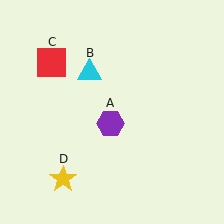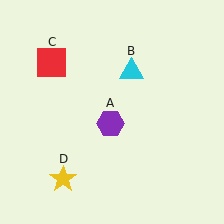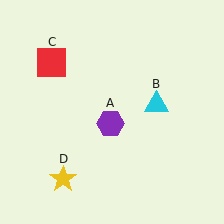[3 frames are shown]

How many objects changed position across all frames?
1 object changed position: cyan triangle (object B).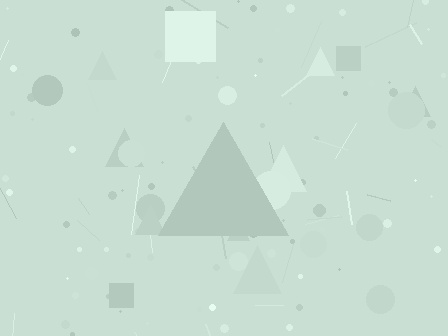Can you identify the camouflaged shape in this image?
The camouflaged shape is a triangle.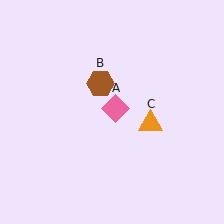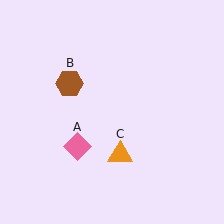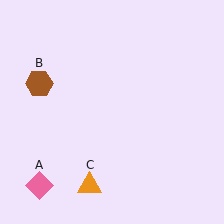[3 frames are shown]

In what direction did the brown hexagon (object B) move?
The brown hexagon (object B) moved left.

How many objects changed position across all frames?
3 objects changed position: pink diamond (object A), brown hexagon (object B), orange triangle (object C).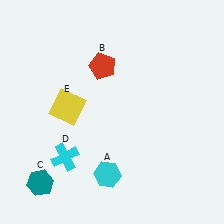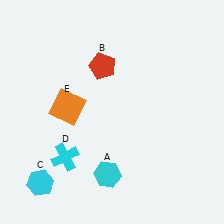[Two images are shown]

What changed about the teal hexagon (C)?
In Image 1, C is teal. In Image 2, it changed to cyan.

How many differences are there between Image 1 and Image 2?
There are 2 differences between the two images.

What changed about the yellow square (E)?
In Image 1, E is yellow. In Image 2, it changed to orange.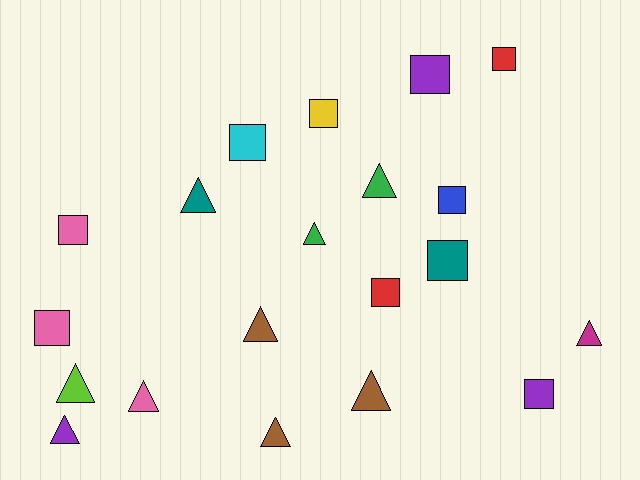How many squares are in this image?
There are 10 squares.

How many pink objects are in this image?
There are 3 pink objects.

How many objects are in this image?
There are 20 objects.